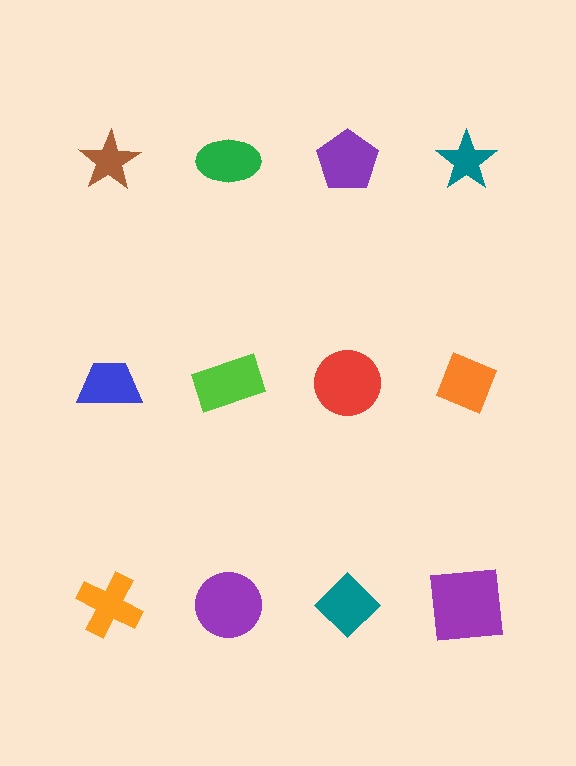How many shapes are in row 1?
4 shapes.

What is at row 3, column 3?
A teal diamond.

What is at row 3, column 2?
A purple circle.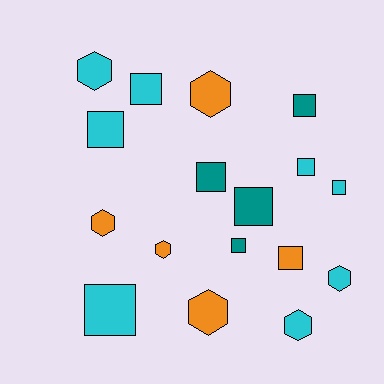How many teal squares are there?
There are 4 teal squares.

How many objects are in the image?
There are 17 objects.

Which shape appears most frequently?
Square, with 10 objects.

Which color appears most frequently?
Cyan, with 8 objects.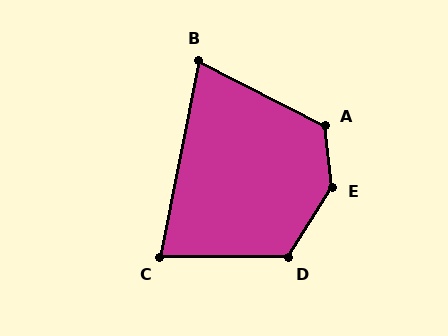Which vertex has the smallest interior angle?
B, at approximately 74 degrees.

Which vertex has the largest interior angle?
E, at approximately 142 degrees.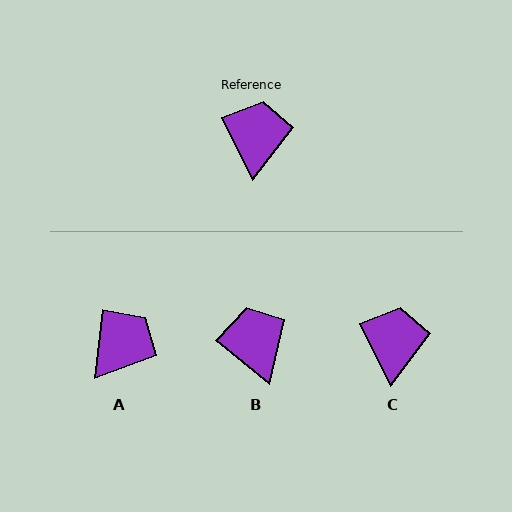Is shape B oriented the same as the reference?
No, it is off by about 25 degrees.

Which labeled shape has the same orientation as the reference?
C.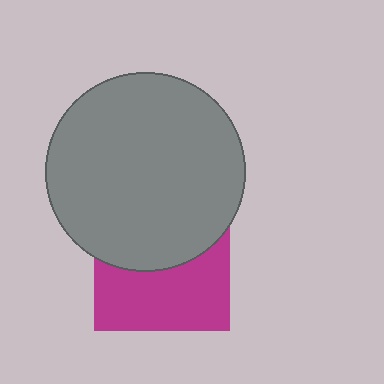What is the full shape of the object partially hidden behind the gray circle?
The partially hidden object is a magenta square.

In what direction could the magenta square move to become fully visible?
The magenta square could move down. That would shift it out from behind the gray circle entirely.